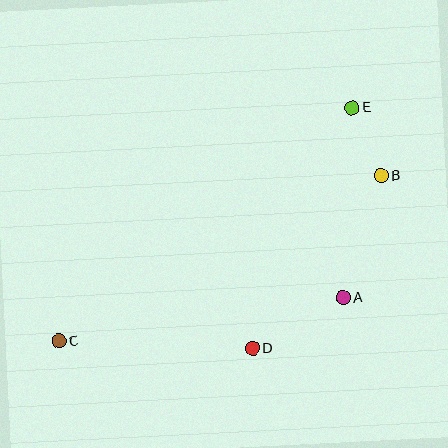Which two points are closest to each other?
Points B and E are closest to each other.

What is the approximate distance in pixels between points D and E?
The distance between D and E is approximately 260 pixels.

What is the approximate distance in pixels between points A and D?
The distance between A and D is approximately 103 pixels.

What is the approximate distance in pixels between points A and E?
The distance between A and E is approximately 191 pixels.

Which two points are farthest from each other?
Points C and E are farthest from each other.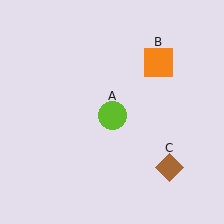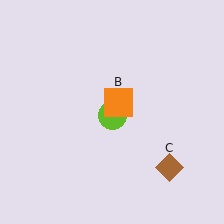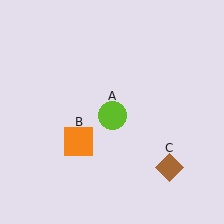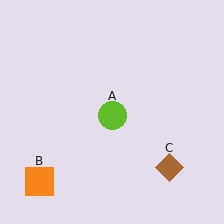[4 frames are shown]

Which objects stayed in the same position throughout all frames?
Lime circle (object A) and brown diamond (object C) remained stationary.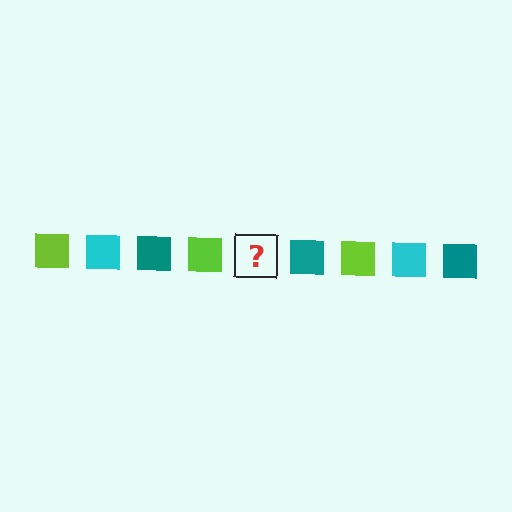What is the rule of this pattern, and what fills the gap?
The rule is that the pattern cycles through lime, cyan, teal squares. The gap should be filled with a cyan square.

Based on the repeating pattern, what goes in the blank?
The blank should be a cyan square.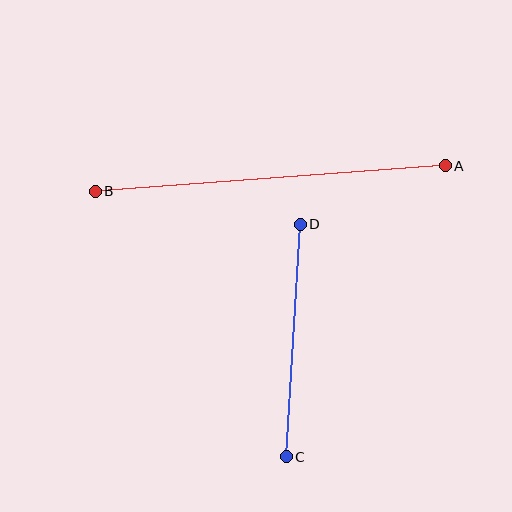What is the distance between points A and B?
The distance is approximately 350 pixels.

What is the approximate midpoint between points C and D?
The midpoint is at approximately (293, 341) pixels.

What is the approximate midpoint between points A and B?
The midpoint is at approximately (270, 179) pixels.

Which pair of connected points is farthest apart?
Points A and B are farthest apart.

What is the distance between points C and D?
The distance is approximately 233 pixels.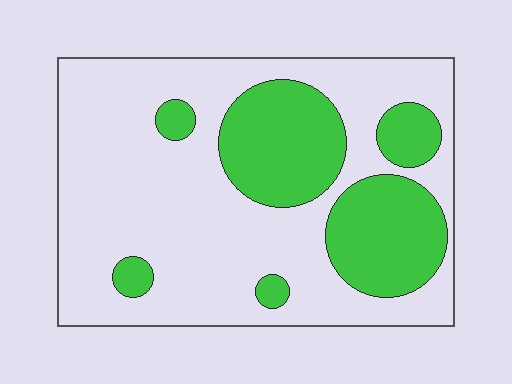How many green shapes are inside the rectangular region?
6.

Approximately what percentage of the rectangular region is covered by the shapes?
Approximately 30%.